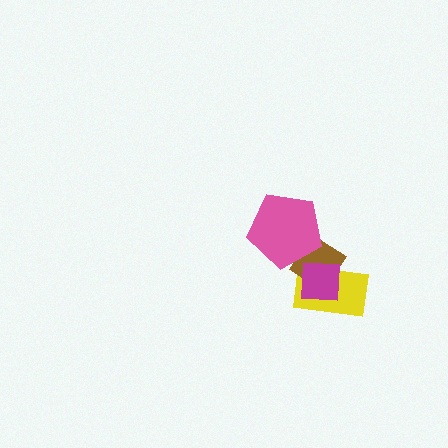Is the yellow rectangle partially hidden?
Yes, it is partially covered by another shape.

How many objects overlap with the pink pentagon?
1 object overlaps with the pink pentagon.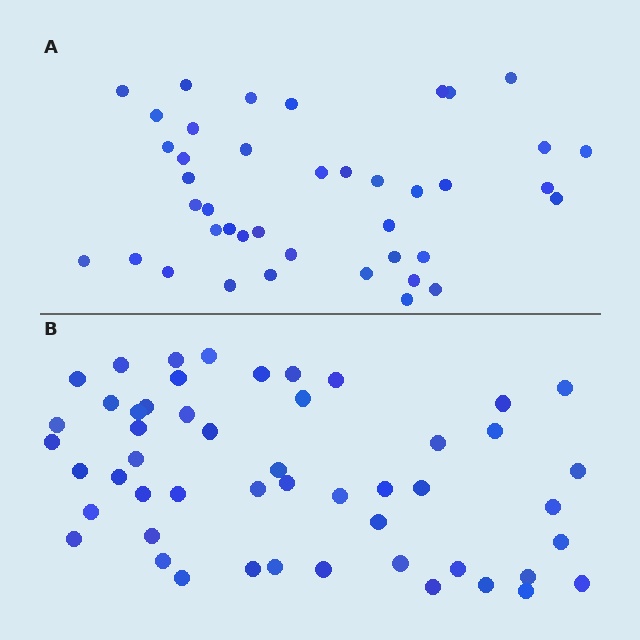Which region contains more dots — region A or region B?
Region B (the bottom region) has more dots.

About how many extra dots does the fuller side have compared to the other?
Region B has roughly 10 or so more dots than region A.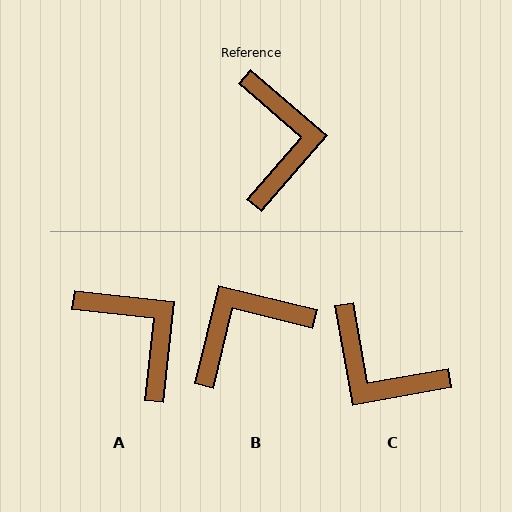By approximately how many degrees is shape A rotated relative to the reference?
Approximately 34 degrees counter-clockwise.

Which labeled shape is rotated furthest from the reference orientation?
C, about 129 degrees away.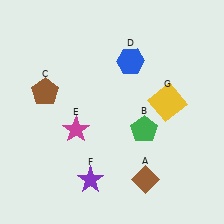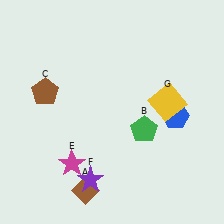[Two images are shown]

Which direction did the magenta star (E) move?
The magenta star (E) moved down.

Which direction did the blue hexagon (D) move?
The blue hexagon (D) moved down.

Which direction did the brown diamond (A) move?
The brown diamond (A) moved left.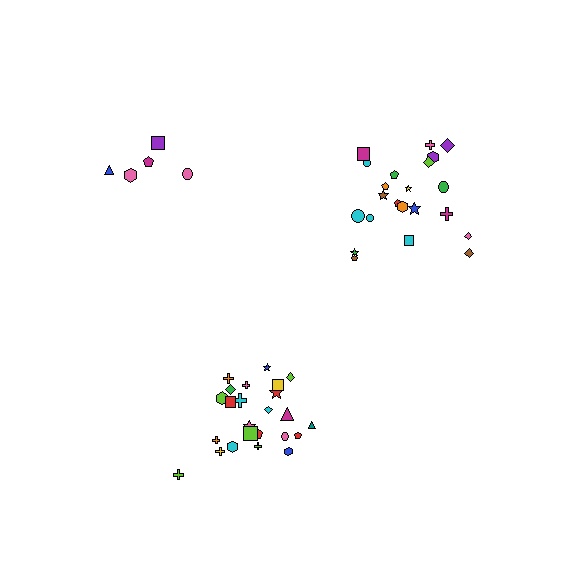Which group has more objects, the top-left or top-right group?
The top-right group.